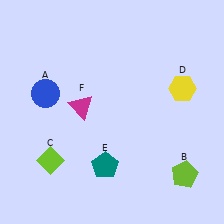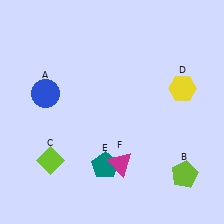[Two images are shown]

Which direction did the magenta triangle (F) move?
The magenta triangle (F) moved down.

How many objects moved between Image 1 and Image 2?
1 object moved between the two images.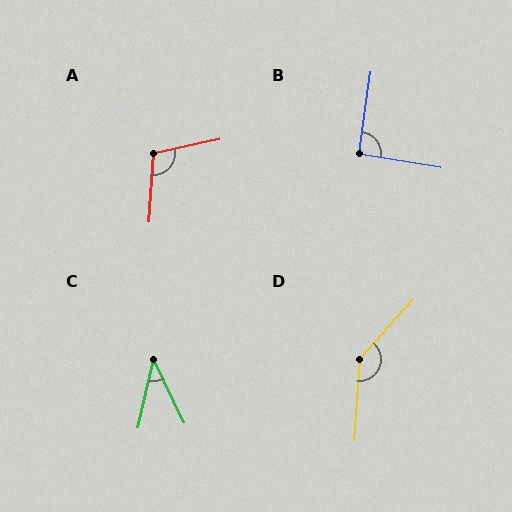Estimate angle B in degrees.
Approximately 91 degrees.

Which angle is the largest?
D, at approximately 142 degrees.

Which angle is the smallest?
C, at approximately 38 degrees.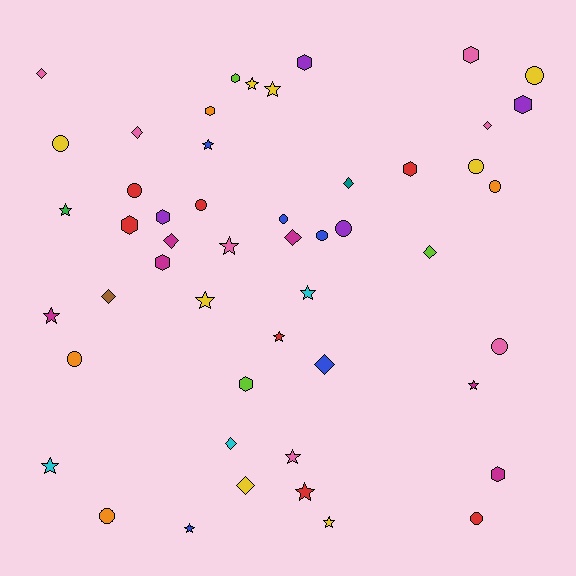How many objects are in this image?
There are 50 objects.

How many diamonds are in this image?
There are 11 diamonds.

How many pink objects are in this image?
There are 7 pink objects.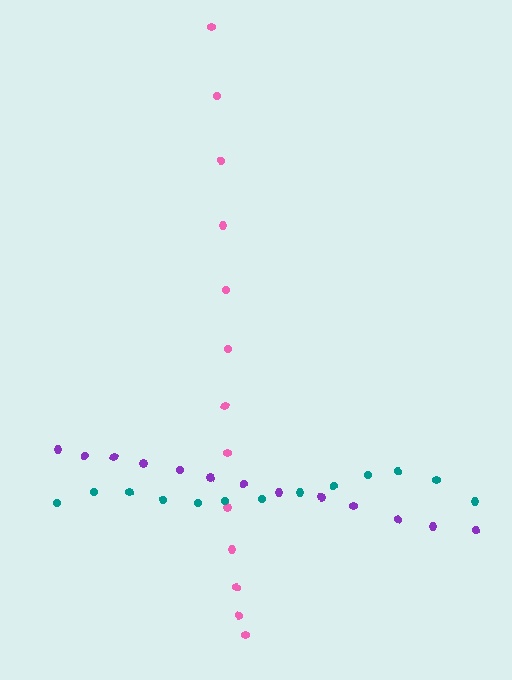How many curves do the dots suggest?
There are 3 distinct paths.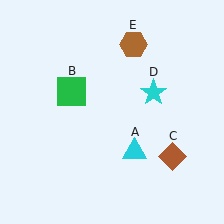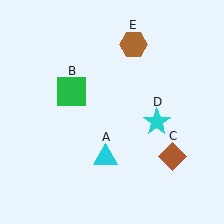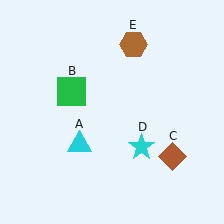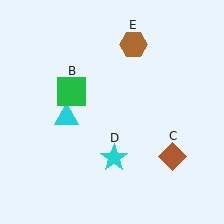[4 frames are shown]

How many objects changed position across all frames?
2 objects changed position: cyan triangle (object A), cyan star (object D).